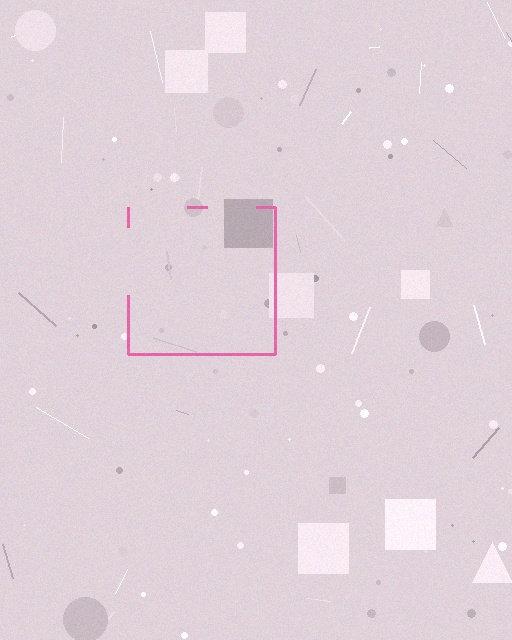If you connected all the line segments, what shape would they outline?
They would outline a square.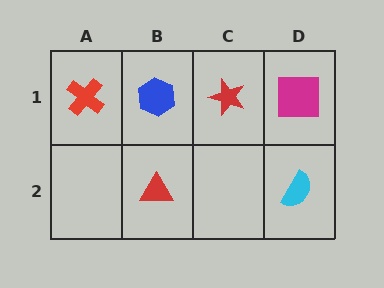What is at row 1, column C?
A red star.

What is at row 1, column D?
A magenta square.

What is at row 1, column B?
A blue hexagon.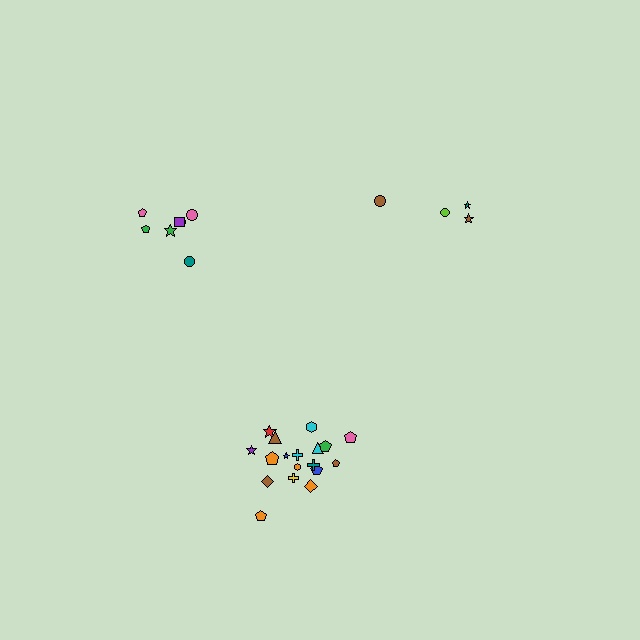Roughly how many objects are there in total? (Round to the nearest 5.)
Roughly 30 objects in total.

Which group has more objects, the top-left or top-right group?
The top-left group.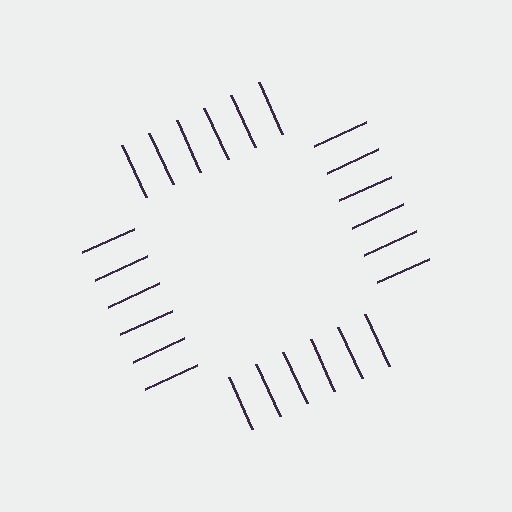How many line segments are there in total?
24 — 6 along each of the 4 edges.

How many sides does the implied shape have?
4 sides — the line-ends trace a square.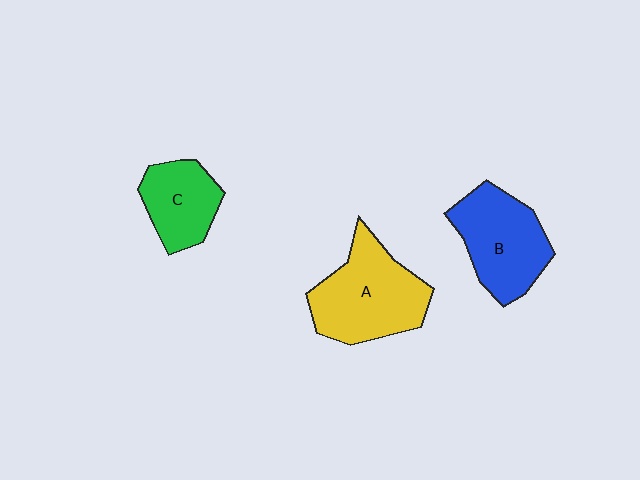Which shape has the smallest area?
Shape C (green).